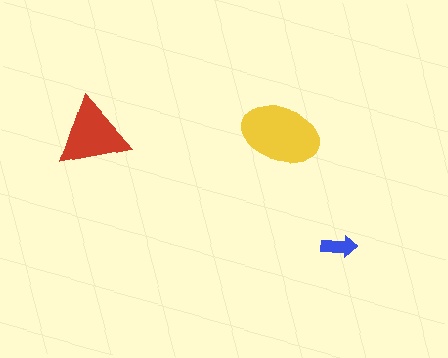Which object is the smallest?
The blue arrow.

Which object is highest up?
The yellow ellipse is topmost.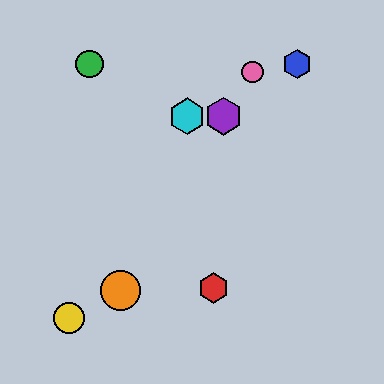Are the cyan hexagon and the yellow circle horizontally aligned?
No, the cyan hexagon is at y≈116 and the yellow circle is at y≈318.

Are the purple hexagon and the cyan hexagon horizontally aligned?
Yes, both are at y≈116.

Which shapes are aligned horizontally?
The purple hexagon, the cyan hexagon are aligned horizontally.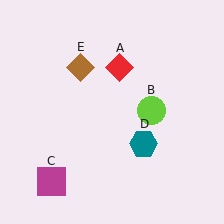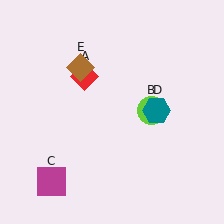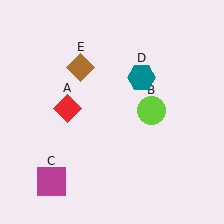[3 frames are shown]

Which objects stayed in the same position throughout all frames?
Lime circle (object B) and magenta square (object C) and brown diamond (object E) remained stationary.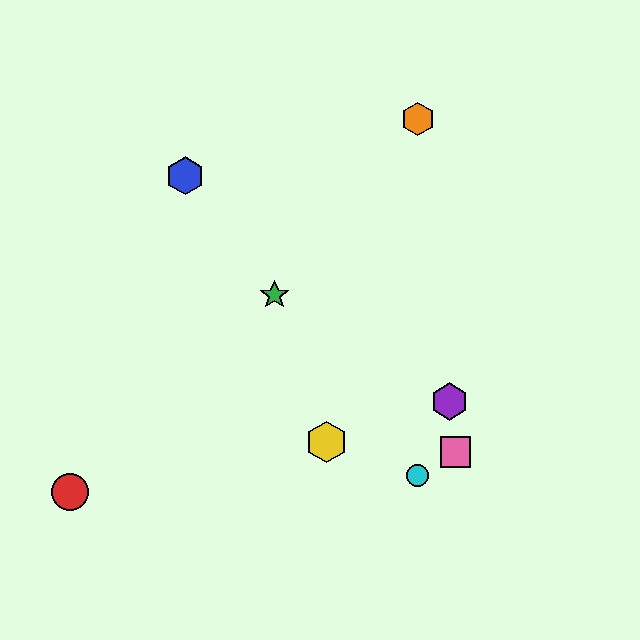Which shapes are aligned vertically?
The orange hexagon, the cyan circle are aligned vertically.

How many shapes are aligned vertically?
2 shapes (the orange hexagon, the cyan circle) are aligned vertically.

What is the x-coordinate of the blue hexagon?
The blue hexagon is at x≈185.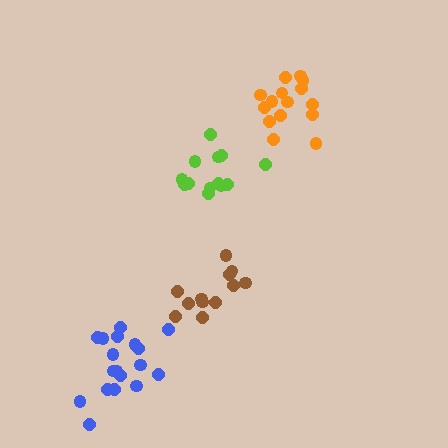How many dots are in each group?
Group 1: 13 dots, Group 2: 12 dots, Group 3: 15 dots, Group 4: 18 dots (58 total).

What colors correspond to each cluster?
The clusters are colored: lime, brown, orange, blue.